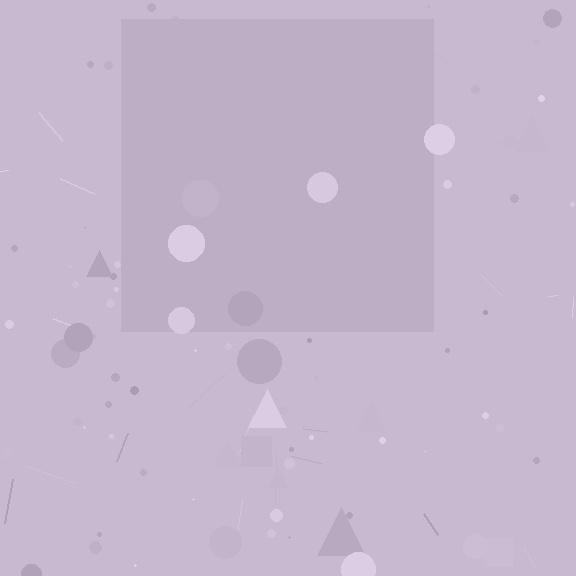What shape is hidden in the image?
A square is hidden in the image.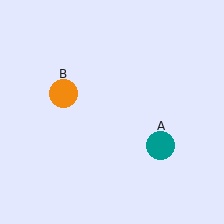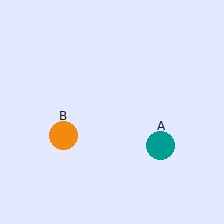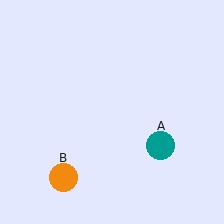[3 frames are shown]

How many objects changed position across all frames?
1 object changed position: orange circle (object B).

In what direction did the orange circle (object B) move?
The orange circle (object B) moved down.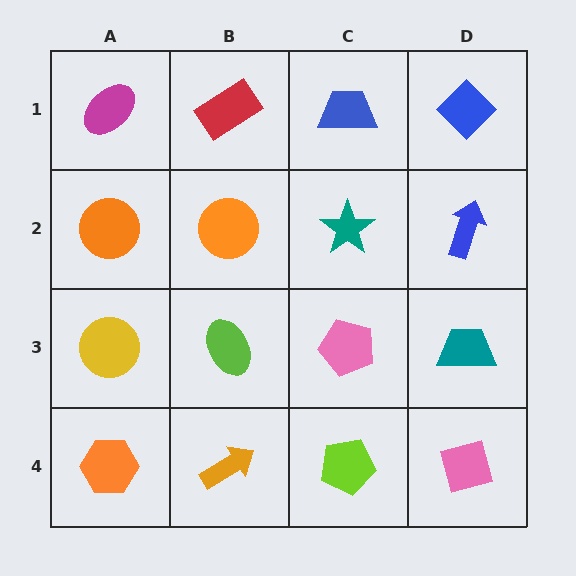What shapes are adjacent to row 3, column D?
A blue arrow (row 2, column D), a pink square (row 4, column D), a pink pentagon (row 3, column C).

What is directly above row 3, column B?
An orange circle.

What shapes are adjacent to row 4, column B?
A lime ellipse (row 3, column B), an orange hexagon (row 4, column A), a lime pentagon (row 4, column C).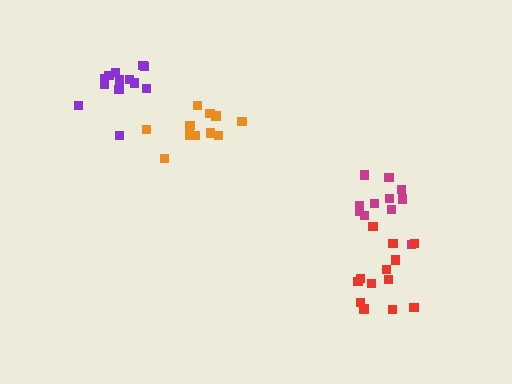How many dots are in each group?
Group 1: 11 dots, Group 2: 11 dots, Group 3: 13 dots, Group 4: 13 dots (48 total).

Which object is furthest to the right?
The magenta cluster is rightmost.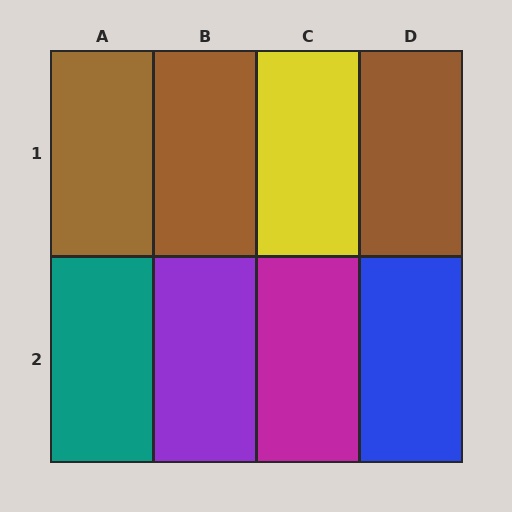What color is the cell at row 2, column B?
Purple.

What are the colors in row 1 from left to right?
Brown, brown, yellow, brown.